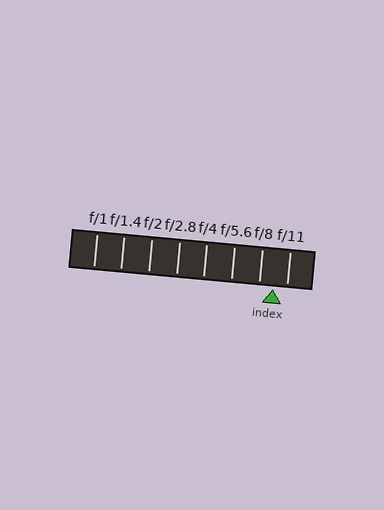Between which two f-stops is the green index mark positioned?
The index mark is between f/8 and f/11.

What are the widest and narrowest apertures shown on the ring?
The widest aperture shown is f/1 and the narrowest is f/11.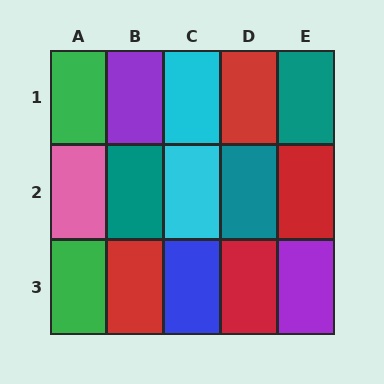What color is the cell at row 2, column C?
Cyan.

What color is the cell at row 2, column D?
Teal.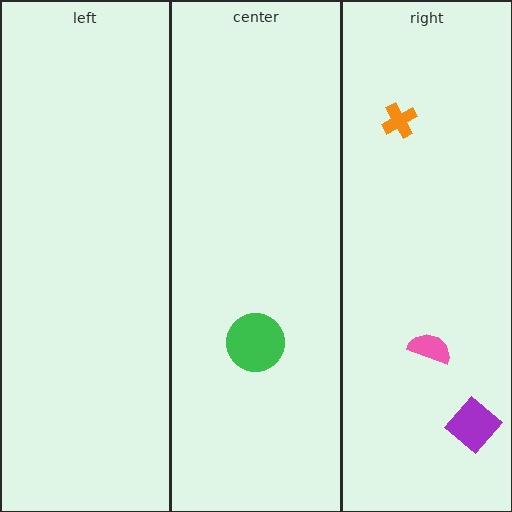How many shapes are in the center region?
1.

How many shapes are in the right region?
3.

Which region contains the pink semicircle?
The right region.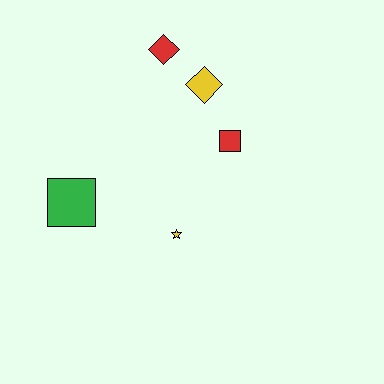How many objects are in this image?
There are 5 objects.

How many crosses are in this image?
There are no crosses.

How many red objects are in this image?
There are 2 red objects.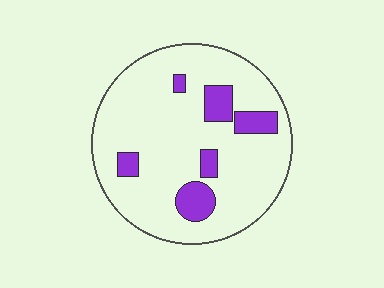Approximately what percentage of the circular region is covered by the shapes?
Approximately 15%.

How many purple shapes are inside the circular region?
6.